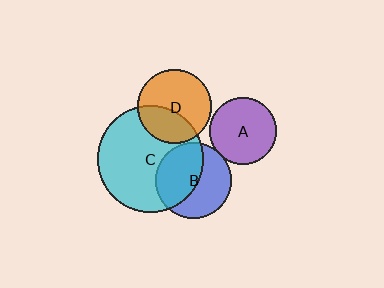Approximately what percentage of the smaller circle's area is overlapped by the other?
Approximately 5%.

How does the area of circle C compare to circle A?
Approximately 2.5 times.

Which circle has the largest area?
Circle C (cyan).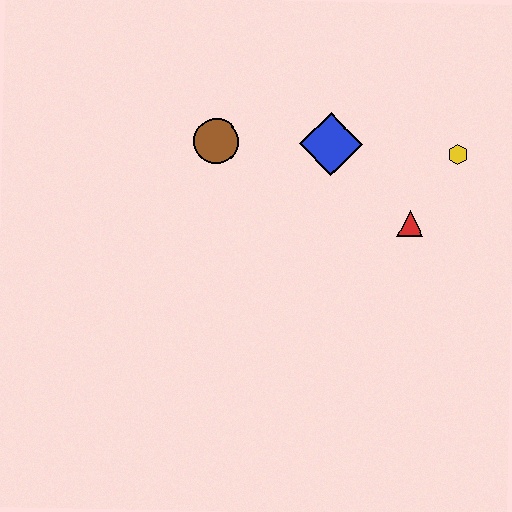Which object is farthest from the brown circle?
The yellow hexagon is farthest from the brown circle.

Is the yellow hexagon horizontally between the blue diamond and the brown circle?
No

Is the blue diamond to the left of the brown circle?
No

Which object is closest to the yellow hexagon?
The red triangle is closest to the yellow hexagon.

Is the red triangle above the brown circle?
No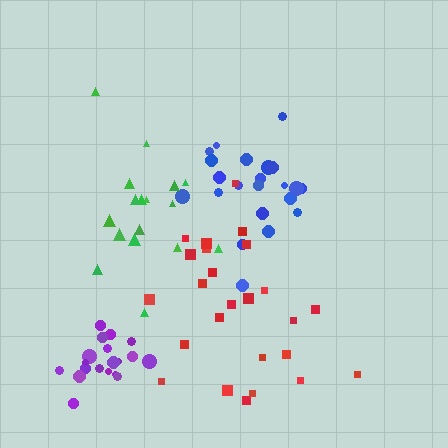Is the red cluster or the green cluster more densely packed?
Green.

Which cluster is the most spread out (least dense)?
Red.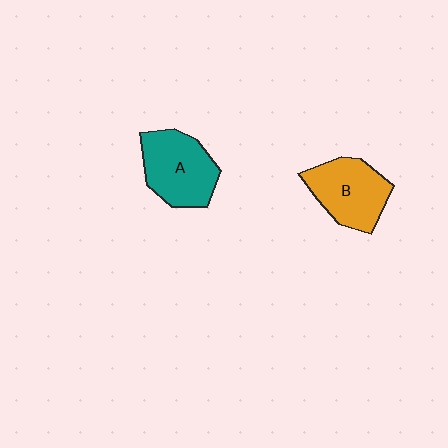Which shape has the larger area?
Shape A (teal).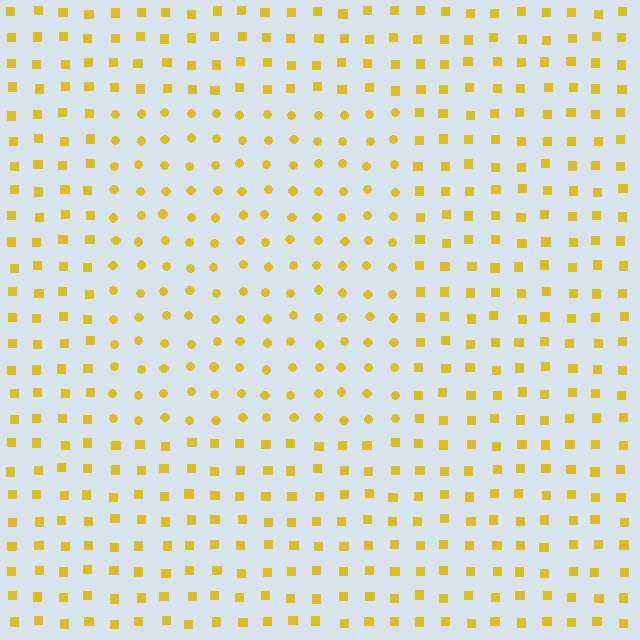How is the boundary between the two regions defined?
The boundary is defined by a change in element shape: circles inside vs. squares outside. All elements share the same color and spacing.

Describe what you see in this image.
The image is filled with small yellow elements arranged in a uniform grid. A rectangle-shaped region contains circles, while the surrounding area contains squares. The boundary is defined purely by the change in element shape.